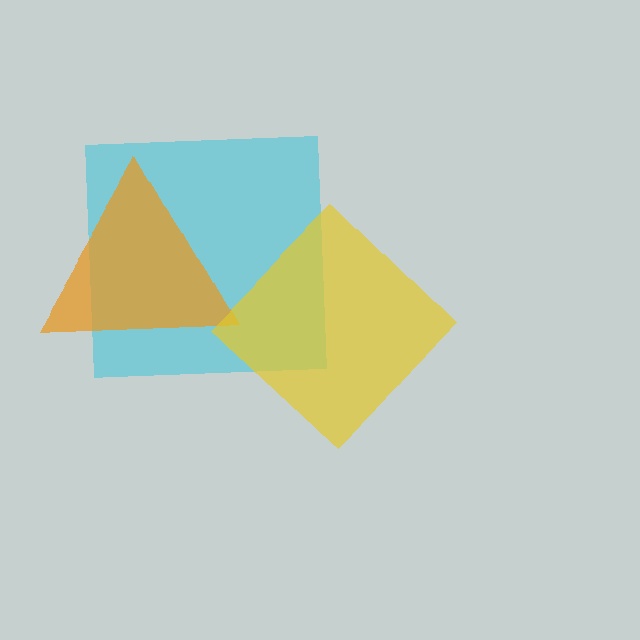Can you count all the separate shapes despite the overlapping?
Yes, there are 3 separate shapes.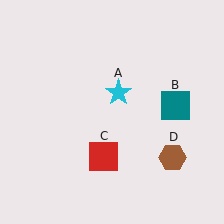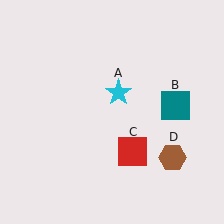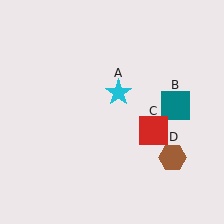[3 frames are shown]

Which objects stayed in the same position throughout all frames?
Cyan star (object A) and teal square (object B) and brown hexagon (object D) remained stationary.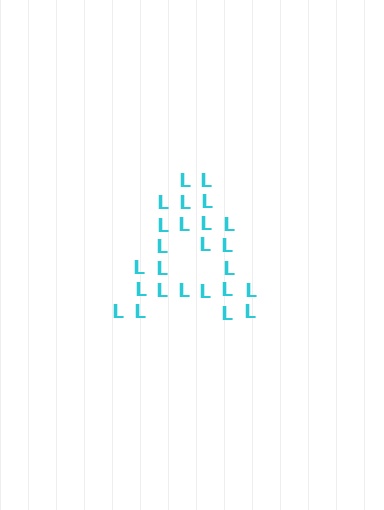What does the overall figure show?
The overall figure shows the letter A.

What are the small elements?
The small elements are letter L's.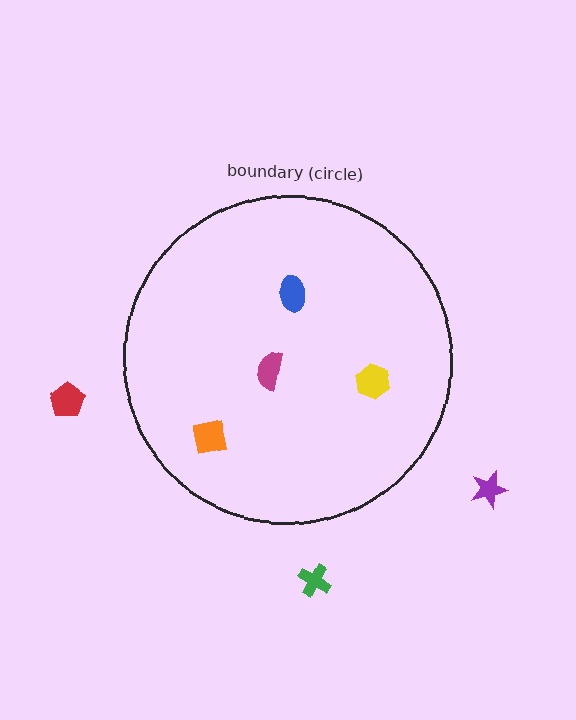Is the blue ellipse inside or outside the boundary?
Inside.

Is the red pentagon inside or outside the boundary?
Outside.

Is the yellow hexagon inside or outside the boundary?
Inside.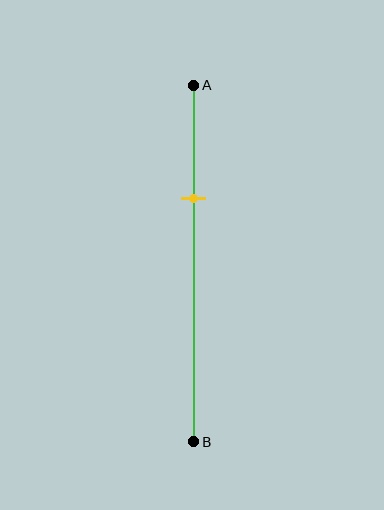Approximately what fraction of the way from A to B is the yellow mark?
The yellow mark is approximately 30% of the way from A to B.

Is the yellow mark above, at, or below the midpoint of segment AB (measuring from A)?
The yellow mark is above the midpoint of segment AB.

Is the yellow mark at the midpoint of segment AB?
No, the mark is at about 30% from A, not at the 50% midpoint.